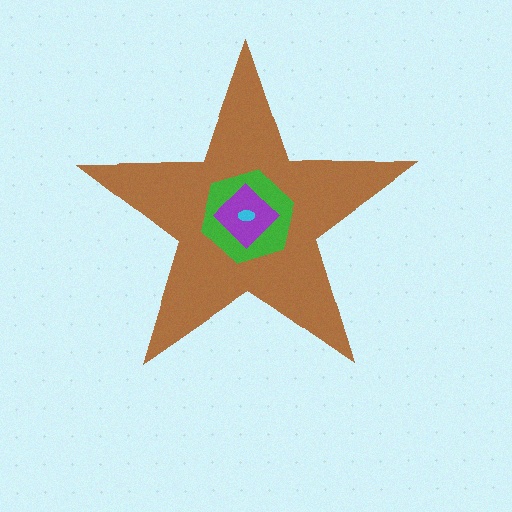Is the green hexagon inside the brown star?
Yes.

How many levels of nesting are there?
4.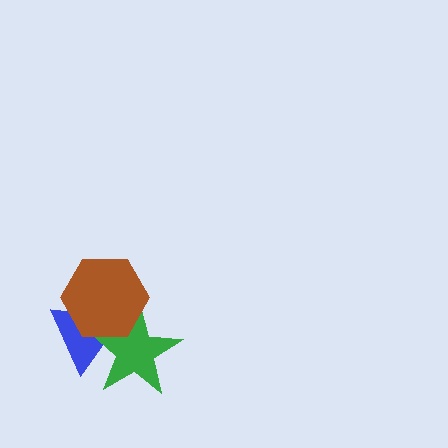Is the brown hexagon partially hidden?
No, no other shape covers it.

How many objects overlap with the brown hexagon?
2 objects overlap with the brown hexagon.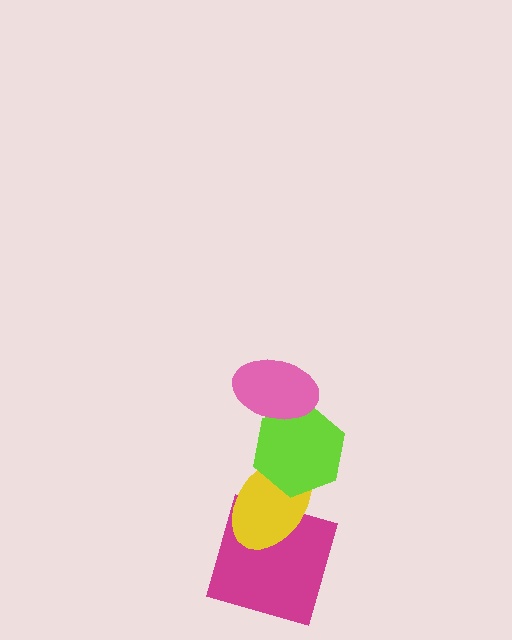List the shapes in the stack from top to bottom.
From top to bottom: the pink ellipse, the lime hexagon, the yellow ellipse, the magenta square.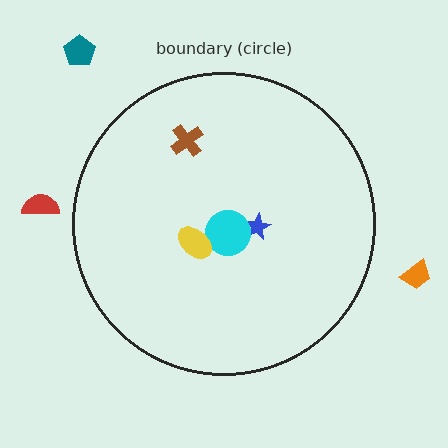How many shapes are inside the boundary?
4 inside, 3 outside.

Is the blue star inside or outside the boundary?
Inside.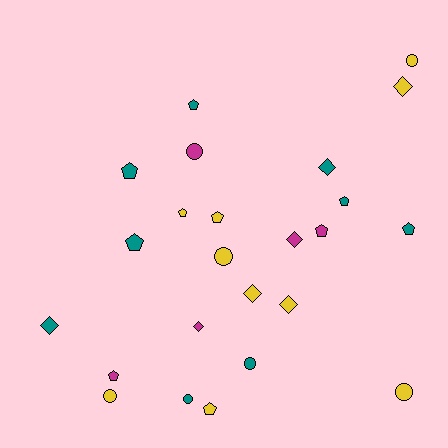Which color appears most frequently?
Yellow, with 10 objects.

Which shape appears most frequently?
Pentagon, with 10 objects.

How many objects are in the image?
There are 24 objects.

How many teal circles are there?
There are 2 teal circles.